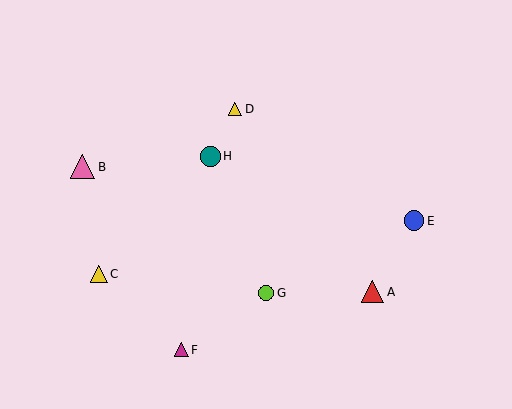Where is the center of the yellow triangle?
The center of the yellow triangle is at (99, 274).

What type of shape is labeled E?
Shape E is a blue circle.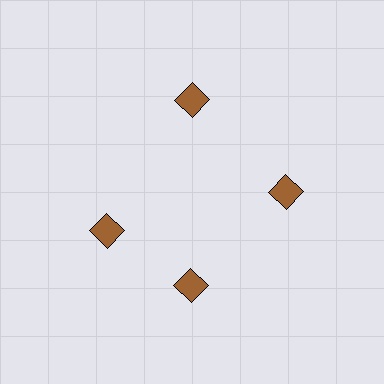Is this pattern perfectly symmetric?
No. The 4 brown diamonds are arranged in a ring, but one element near the 9 o'clock position is rotated out of alignment along the ring, breaking the 4-fold rotational symmetry.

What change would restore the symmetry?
The symmetry would be restored by rotating it back into even spacing with its neighbors so that all 4 diamonds sit at equal angles and equal distance from the center.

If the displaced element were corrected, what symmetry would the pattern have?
It would have 4-fold rotational symmetry — the pattern would map onto itself every 90 degrees.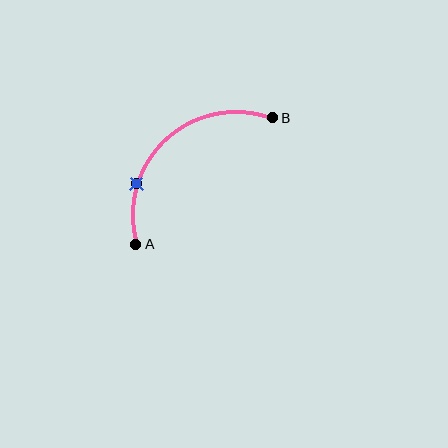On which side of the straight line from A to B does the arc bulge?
The arc bulges above and to the left of the straight line connecting A and B.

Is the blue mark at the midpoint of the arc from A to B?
No. The blue mark lies on the arc but is closer to endpoint A. The arc midpoint would be at the point on the curve equidistant along the arc from both A and B.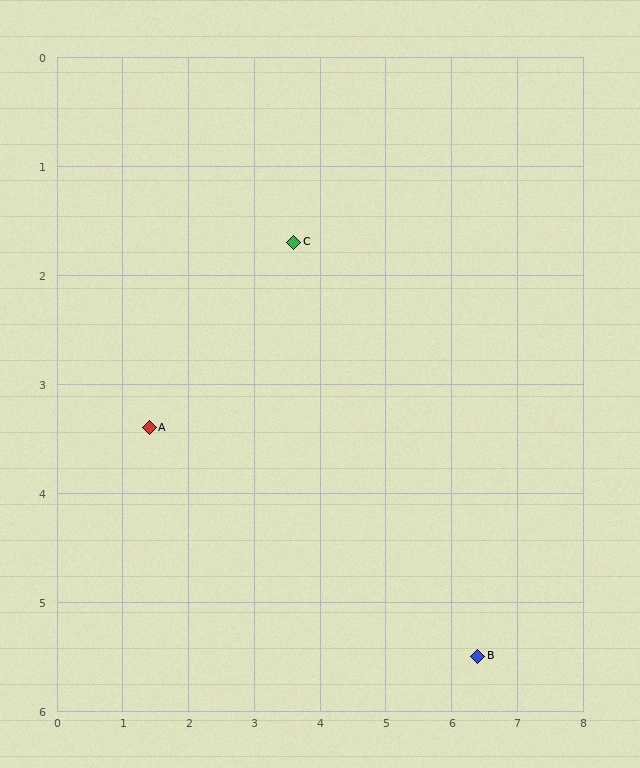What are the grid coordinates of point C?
Point C is at approximately (3.6, 1.7).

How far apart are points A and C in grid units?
Points A and C are about 2.8 grid units apart.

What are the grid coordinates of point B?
Point B is at approximately (6.4, 5.5).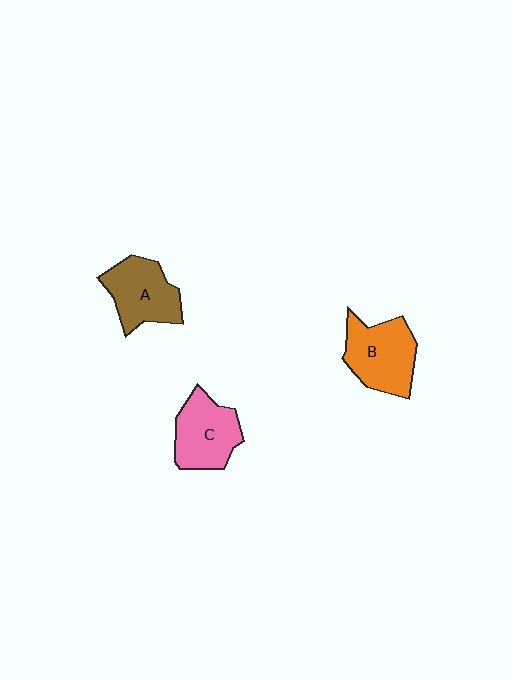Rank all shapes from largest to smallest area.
From largest to smallest: B (orange), C (pink), A (brown).